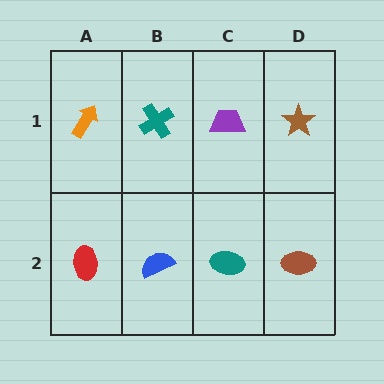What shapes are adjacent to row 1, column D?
A brown ellipse (row 2, column D), a purple trapezoid (row 1, column C).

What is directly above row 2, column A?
An orange arrow.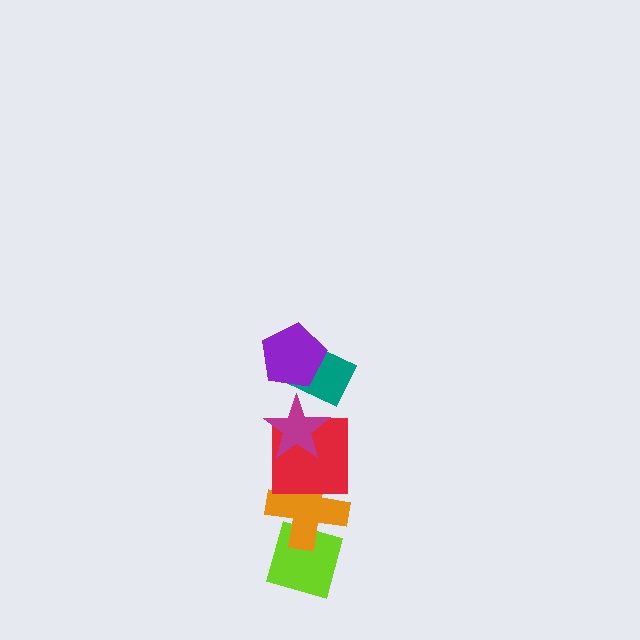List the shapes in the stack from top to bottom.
From top to bottom: the purple pentagon, the teal rectangle, the magenta star, the red square, the orange cross, the lime diamond.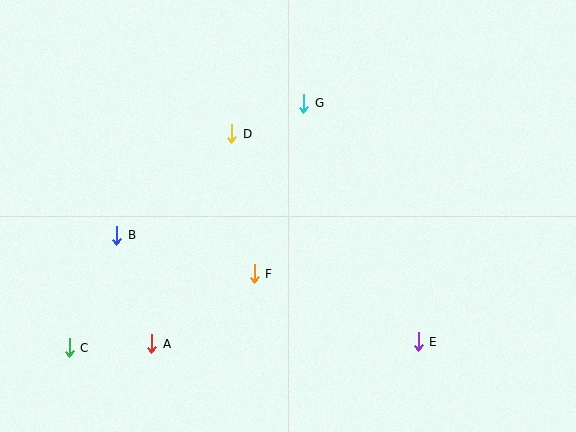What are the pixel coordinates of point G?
Point G is at (304, 103).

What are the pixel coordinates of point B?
Point B is at (117, 235).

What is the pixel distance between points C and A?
The distance between C and A is 82 pixels.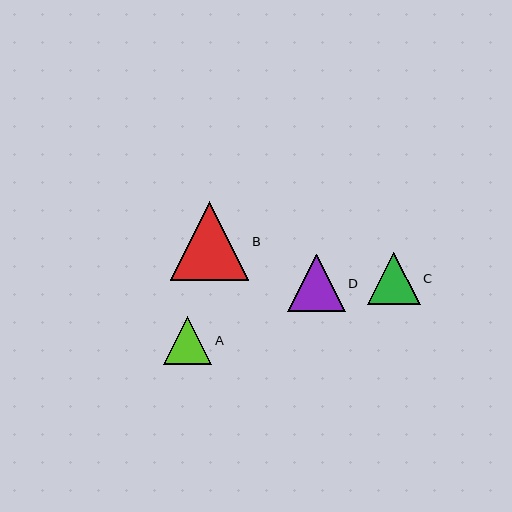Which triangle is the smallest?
Triangle A is the smallest with a size of approximately 48 pixels.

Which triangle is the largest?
Triangle B is the largest with a size of approximately 79 pixels.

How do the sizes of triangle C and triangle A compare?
Triangle C and triangle A are approximately the same size.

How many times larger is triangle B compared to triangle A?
Triangle B is approximately 1.6 times the size of triangle A.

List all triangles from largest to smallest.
From largest to smallest: B, D, C, A.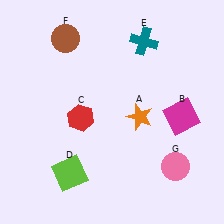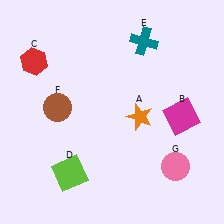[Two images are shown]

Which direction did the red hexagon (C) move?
The red hexagon (C) moved up.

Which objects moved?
The objects that moved are: the red hexagon (C), the brown circle (F).